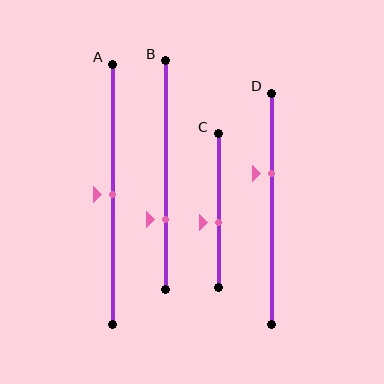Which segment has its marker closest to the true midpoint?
Segment A has its marker closest to the true midpoint.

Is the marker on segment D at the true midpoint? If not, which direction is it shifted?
No, the marker on segment D is shifted upward by about 15% of the segment length.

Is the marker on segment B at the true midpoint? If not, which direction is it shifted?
No, the marker on segment B is shifted downward by about 19% of the segment length.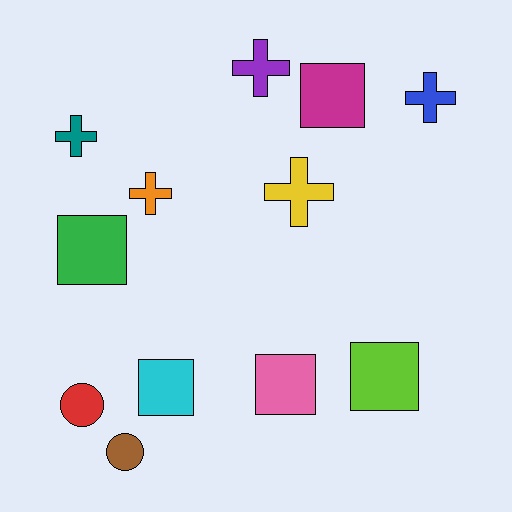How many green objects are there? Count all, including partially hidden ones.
There is 1 green object.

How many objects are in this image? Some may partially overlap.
There are 12 objects.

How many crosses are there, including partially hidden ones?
There are 5 crosses.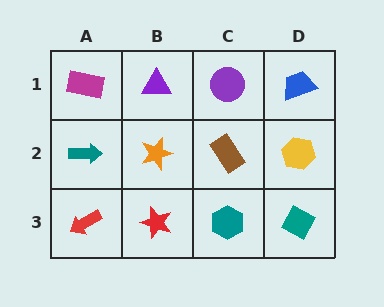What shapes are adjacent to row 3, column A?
A teal arrow (row 2, column A), a red star (row 3, column B).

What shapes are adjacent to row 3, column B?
An orange star (row 2, column B), a red arrow (row 3, column A), a teal hexagon (row 3, column C).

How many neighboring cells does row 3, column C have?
3.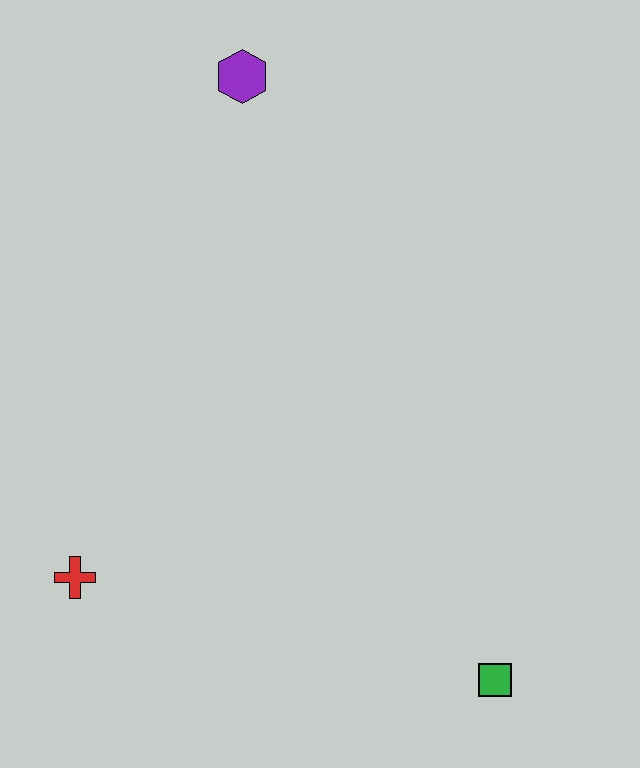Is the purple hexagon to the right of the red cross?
Yes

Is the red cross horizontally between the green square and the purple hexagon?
No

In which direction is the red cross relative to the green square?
The red cross is to the left of the green square.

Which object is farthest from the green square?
The purple hexagon is farthest from the green square.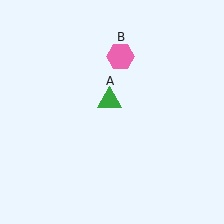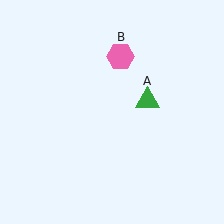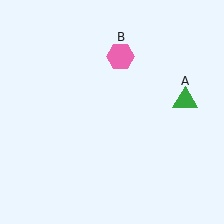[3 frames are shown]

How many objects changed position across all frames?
1 object changed position: green triangle (object A).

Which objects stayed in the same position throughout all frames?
Pink hexagon (object B) remained stationary.